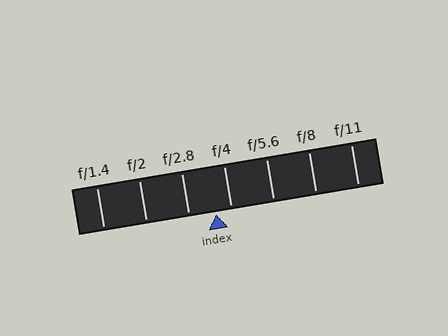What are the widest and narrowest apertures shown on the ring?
The widest aperture shown is f/1.4 and the narrowest is f/11.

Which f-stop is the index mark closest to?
The index mark is closest to f/4.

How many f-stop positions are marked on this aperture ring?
There are 7 f-stop positions marked.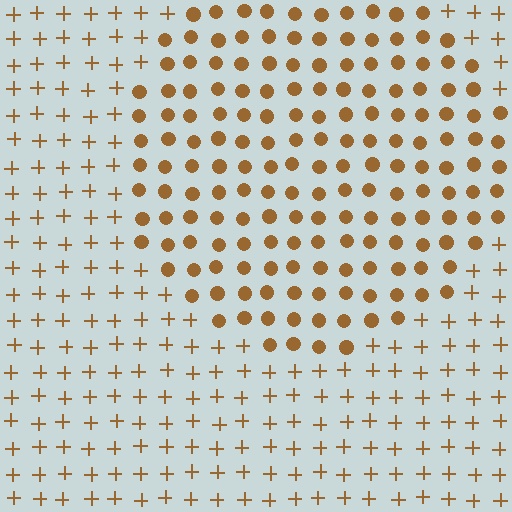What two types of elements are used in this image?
The image uses circles inside the circle region and plus signs outside it.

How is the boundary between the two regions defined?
The boundary is defined by a change in element shape: circles inside vs. plus signs outside. All elements share the same color and spacing.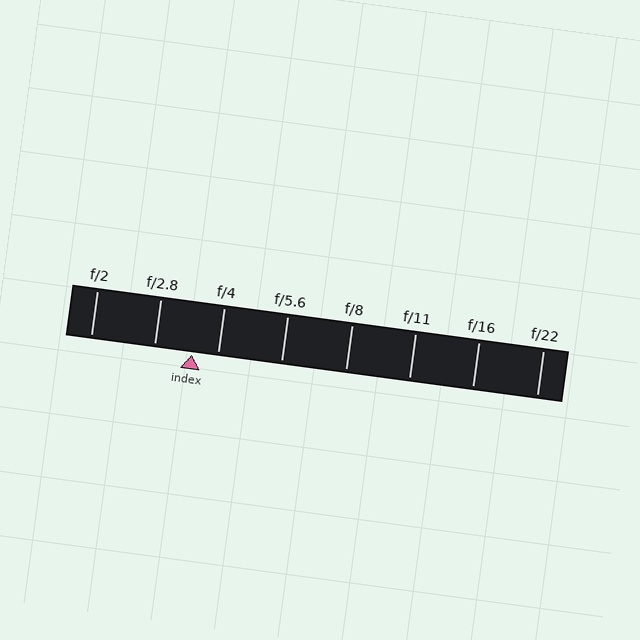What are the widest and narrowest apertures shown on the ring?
The widest aperture shown is f/2 and the narrowest is f/22.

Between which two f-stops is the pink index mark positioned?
The index mark is between f/2.8 and f/4.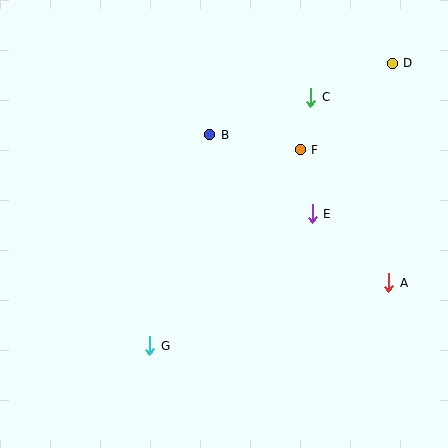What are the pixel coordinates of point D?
Point D is at (392, 63).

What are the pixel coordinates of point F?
Point F is at (300, 150).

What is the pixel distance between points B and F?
The distance between B and F is 92 pixels.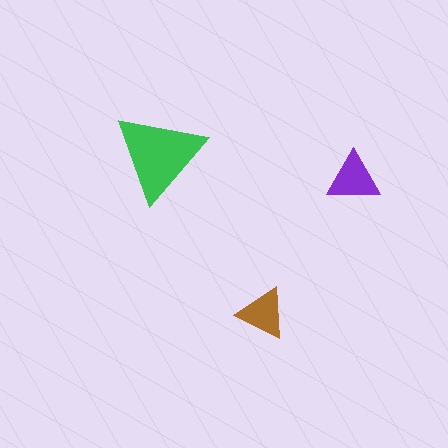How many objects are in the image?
There are 3 objects in the image.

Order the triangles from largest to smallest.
the green one, the purple one, the brown one.